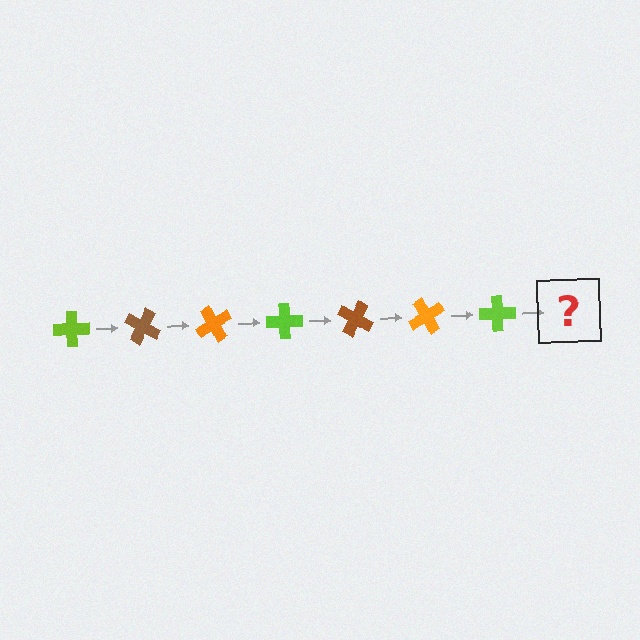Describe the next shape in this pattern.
It should be a brown cross, rotated 210 degrees from the start.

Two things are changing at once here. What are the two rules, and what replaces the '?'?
The two rules are that it rotates 30 degrees each step and the color cycles through lime, brown, and orange. The '?' should be a brown cross, rotated 210 degrees from the start.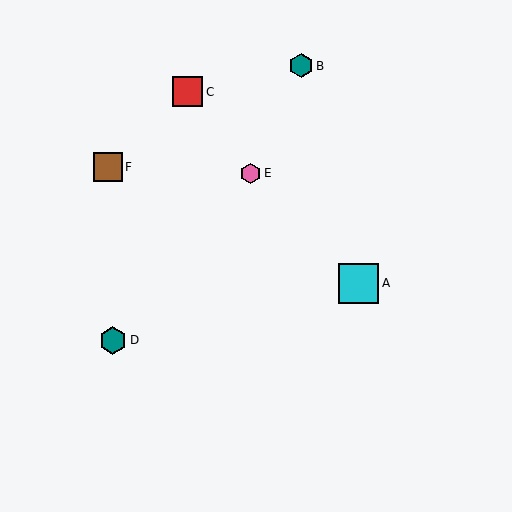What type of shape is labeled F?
Shape F is a brown square.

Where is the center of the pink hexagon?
The center of the pink hexagon is at (251, 173).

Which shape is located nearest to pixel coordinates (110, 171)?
The brown square (labeled F) at (108, 167) is nearest to that location.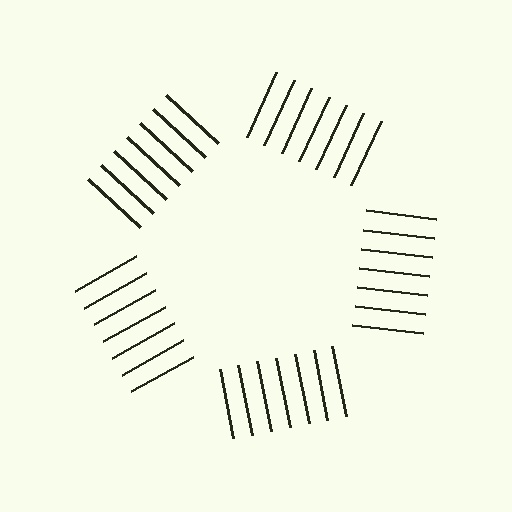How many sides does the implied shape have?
5 sides — the line-ends trace a pentagon.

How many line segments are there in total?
35 — 7 along each of the 5 edges.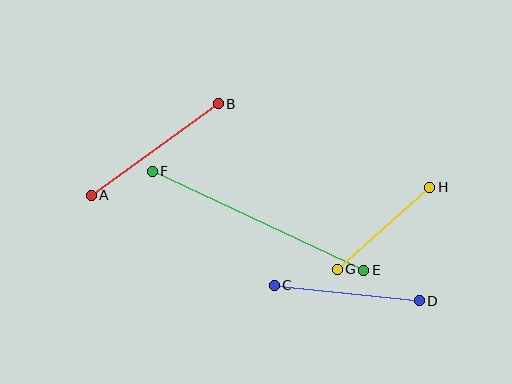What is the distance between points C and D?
The distance is approximately 146 pixels.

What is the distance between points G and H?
The distance is approximately 124 pixels.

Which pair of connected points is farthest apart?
Points E and F are farthest apart.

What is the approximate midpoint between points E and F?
The midpoint is at approximately (258, 221) pixels.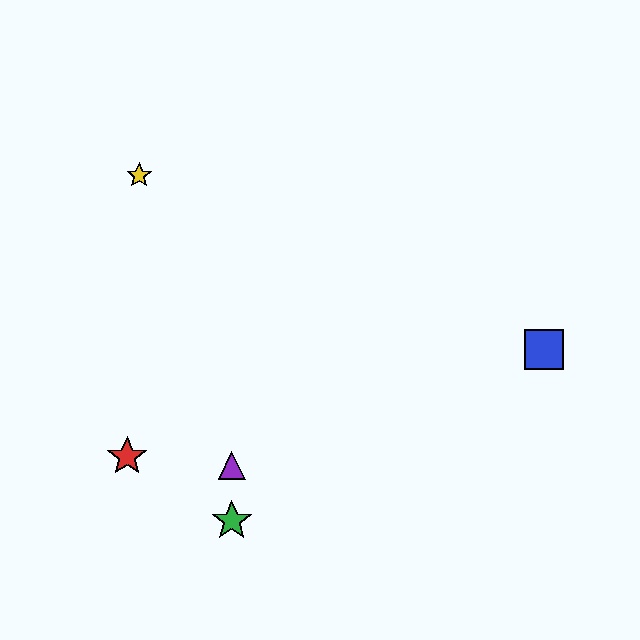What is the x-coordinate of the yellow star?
The yellow star is at x≈139.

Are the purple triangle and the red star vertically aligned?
No, the purple triangle is at x≈232 and the red star is at x≈127.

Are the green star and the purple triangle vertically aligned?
Yes, both are at x≈232.